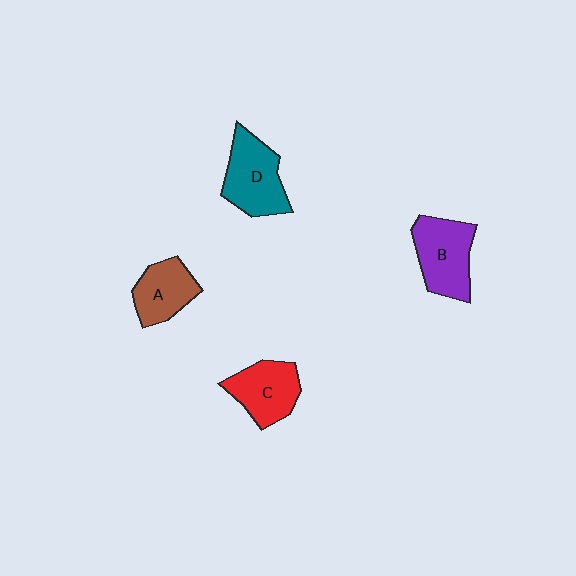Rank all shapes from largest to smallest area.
From largest to smallest: D (teal), B (purple), C (red), A (brown).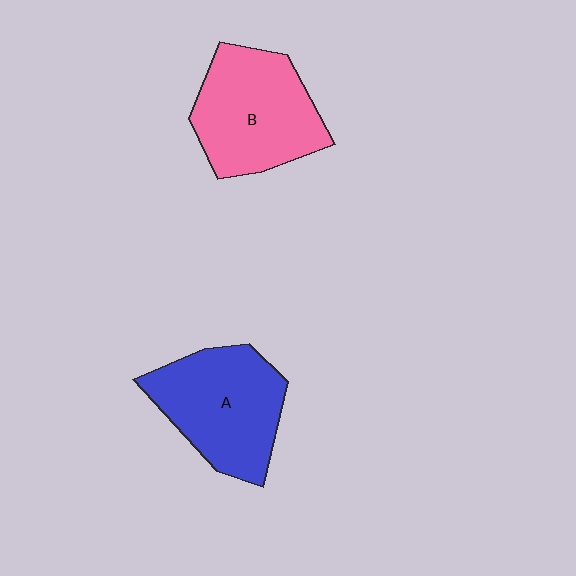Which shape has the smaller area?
Shape A (blue).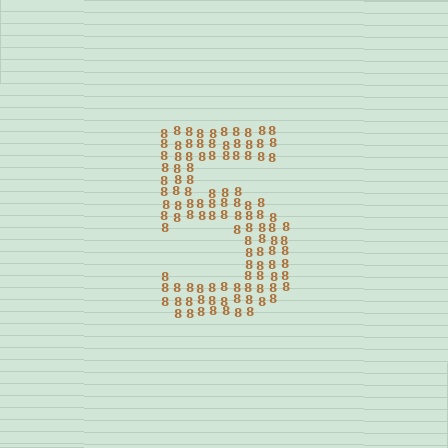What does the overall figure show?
The overall figure shows the digit 5.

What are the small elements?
The small elements are digit 8's.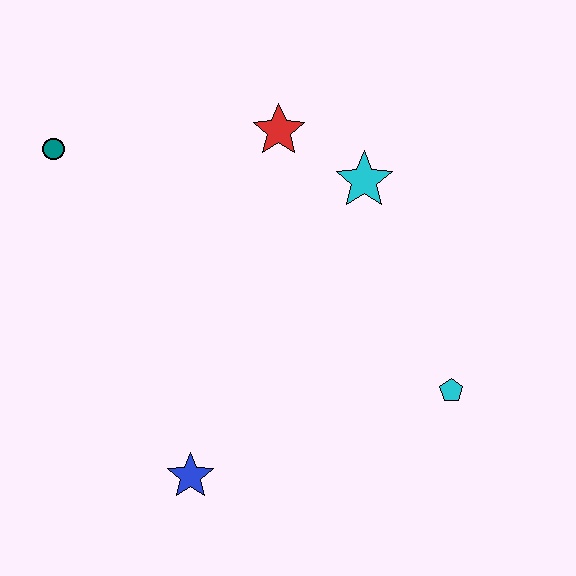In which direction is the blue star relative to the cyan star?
The blue star is below the cyan star.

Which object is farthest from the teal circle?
The cyan pentagon is farthest from the teal circle.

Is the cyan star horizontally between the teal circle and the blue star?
No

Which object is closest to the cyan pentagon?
The cyan star is closest to the cyan pentagon.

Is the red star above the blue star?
Yes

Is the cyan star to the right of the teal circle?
Yes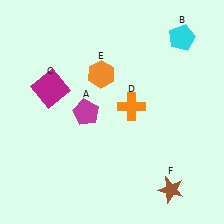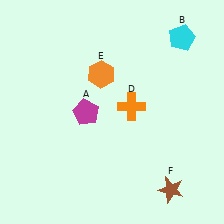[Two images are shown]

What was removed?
The magenta square (C) was removed in Image 2.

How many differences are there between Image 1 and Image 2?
There is 1 difference between the two images.